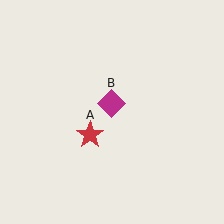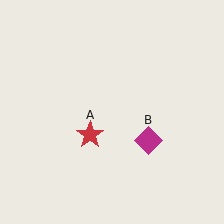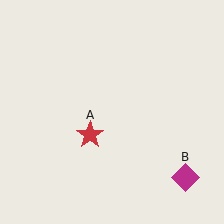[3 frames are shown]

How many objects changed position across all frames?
1 object changed position: magenta diamond (object B).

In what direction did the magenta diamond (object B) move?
The magenta diamond (object B) moved down and to the right.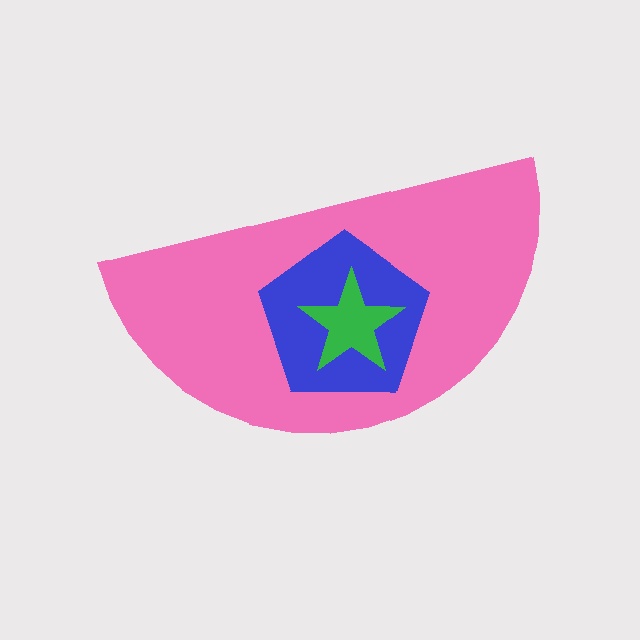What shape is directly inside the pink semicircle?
The blue pentagon.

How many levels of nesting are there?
3.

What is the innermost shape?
The green star.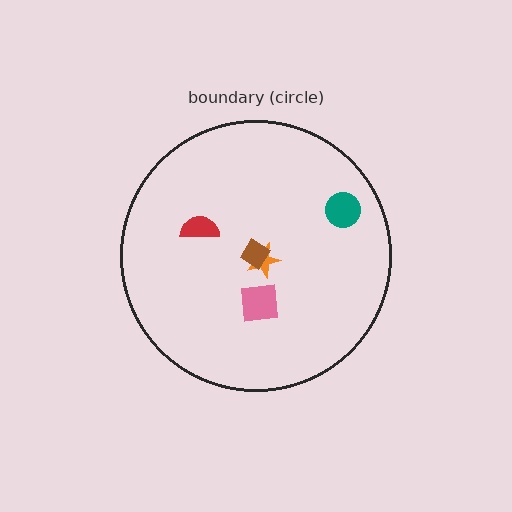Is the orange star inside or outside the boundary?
Inside.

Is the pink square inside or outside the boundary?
Inside.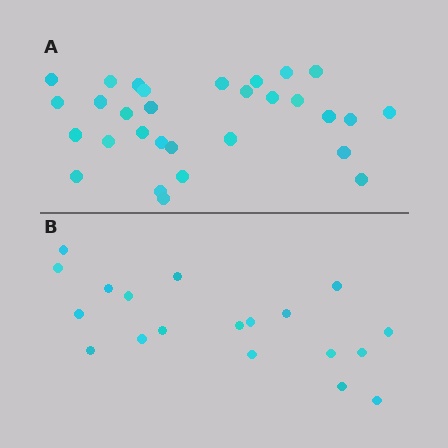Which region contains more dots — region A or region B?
Region A (the top region) has more dots.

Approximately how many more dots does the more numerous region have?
Region A has roughly 12 or so more dots than region B.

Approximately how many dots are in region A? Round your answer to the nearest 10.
About 30 dots.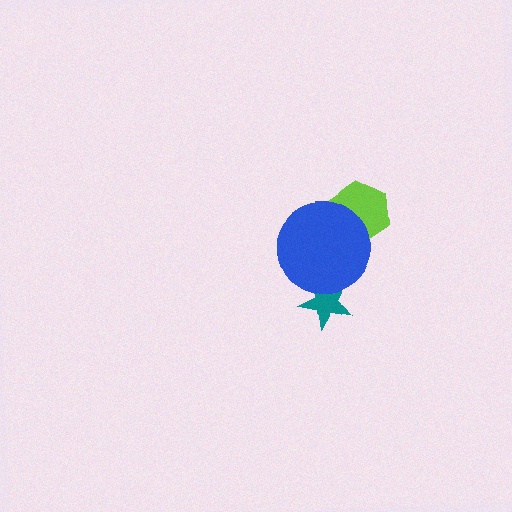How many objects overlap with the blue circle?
2 objects overlap with the blue circle.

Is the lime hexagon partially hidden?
Yes, it is partially covered by another shape.